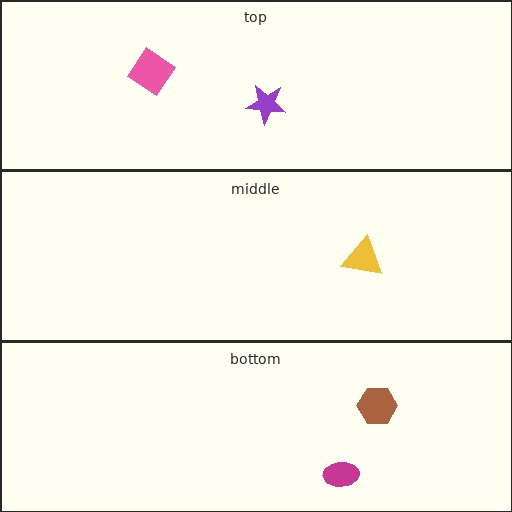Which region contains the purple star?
The top region.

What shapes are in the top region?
The pink diamond, the purple star.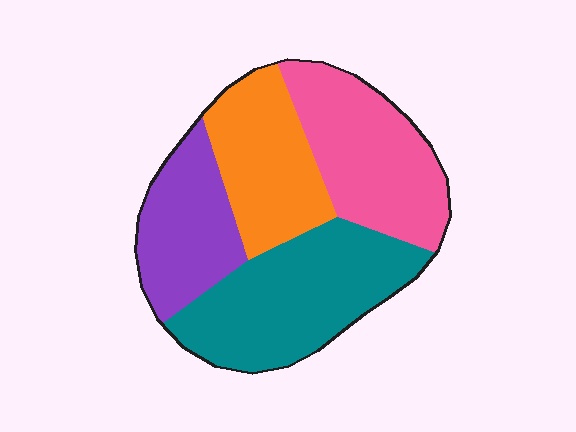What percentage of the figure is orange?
Orange covers 22% of the figure.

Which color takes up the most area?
Teal, at roughly 30%.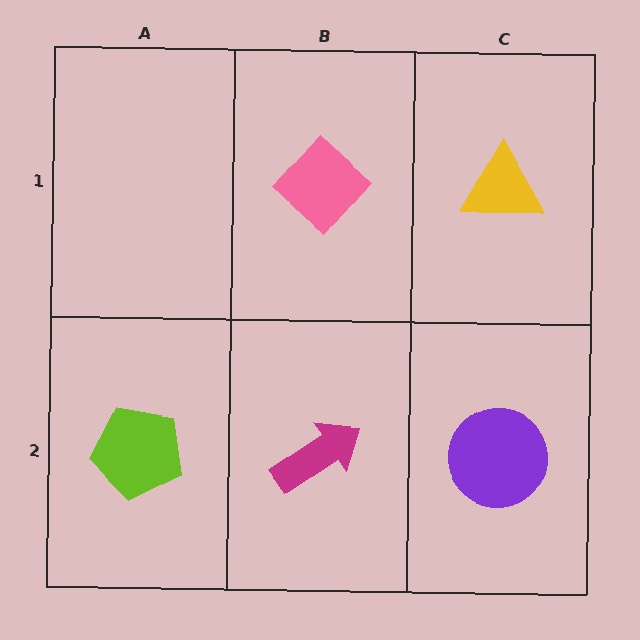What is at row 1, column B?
A pink diamond.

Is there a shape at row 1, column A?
No, that cell is empty.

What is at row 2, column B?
A magenta arrow.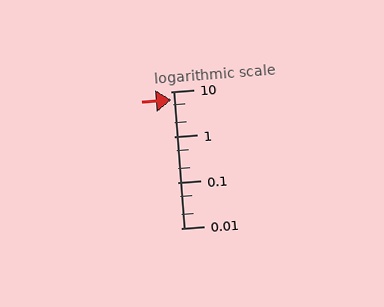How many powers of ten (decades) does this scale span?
The scale spans 3 decades, from 0.01 to 10.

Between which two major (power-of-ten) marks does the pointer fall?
The pointer is between 1 and 10.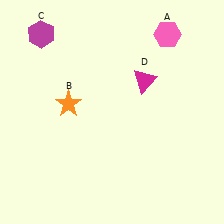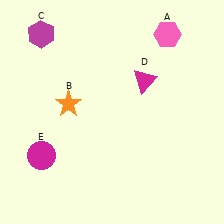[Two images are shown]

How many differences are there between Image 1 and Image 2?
There is 1 difference between the two images.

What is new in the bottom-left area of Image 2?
A magenta circle (E) was added in the bottom-left area of Image 2.